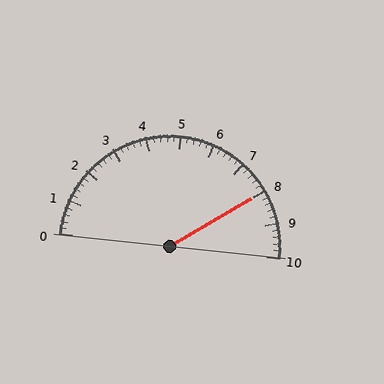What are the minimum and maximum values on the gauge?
The gauge ranges from 0 to 10.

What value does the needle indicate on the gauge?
The needle indicates approximately 8.0.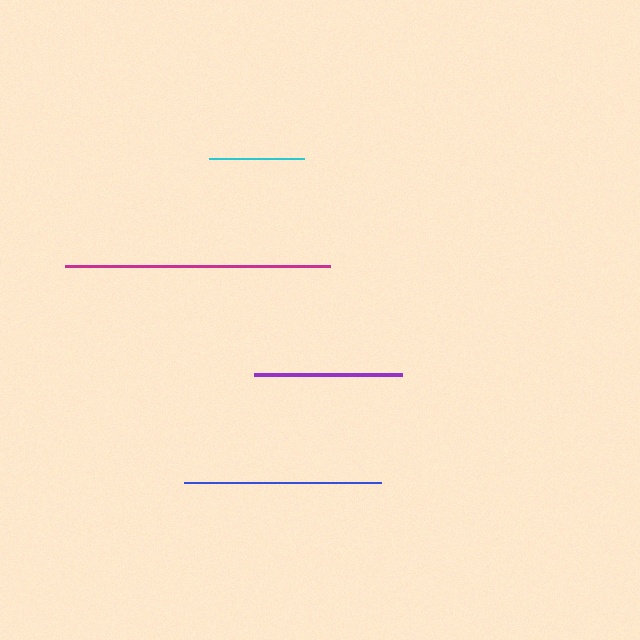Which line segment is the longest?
The magenta line is the longest at approximately 265 pixels.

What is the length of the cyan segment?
The cyan segment is approximately 95 pixels long.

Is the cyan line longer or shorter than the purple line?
The purple line is longer than the cyan line.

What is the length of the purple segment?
The purple segment is approximately 148 pixels long.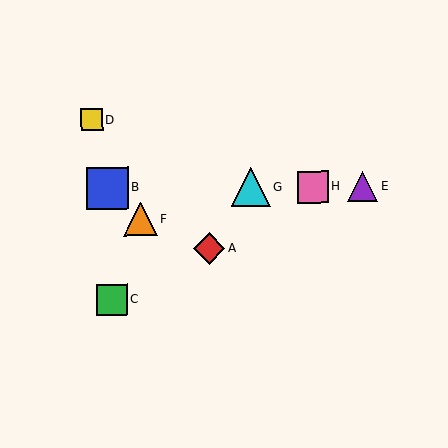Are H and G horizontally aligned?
Yes, both are at y≈187.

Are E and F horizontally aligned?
No, E is at y≈187 and F is at y≈220.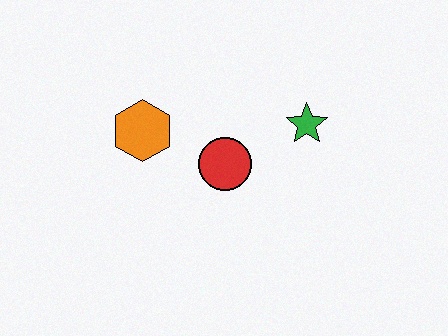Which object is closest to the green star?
The red circle is closest to the green star.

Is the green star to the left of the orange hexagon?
No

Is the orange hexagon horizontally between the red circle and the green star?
No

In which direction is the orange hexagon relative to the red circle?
The orange hexagon is to the left of the red circle.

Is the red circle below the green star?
Yes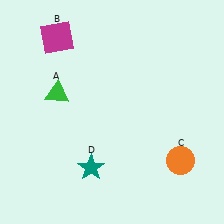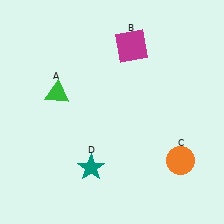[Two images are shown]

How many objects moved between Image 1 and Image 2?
1 object moved between the two images.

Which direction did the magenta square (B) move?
The magenta square (B) moved right.